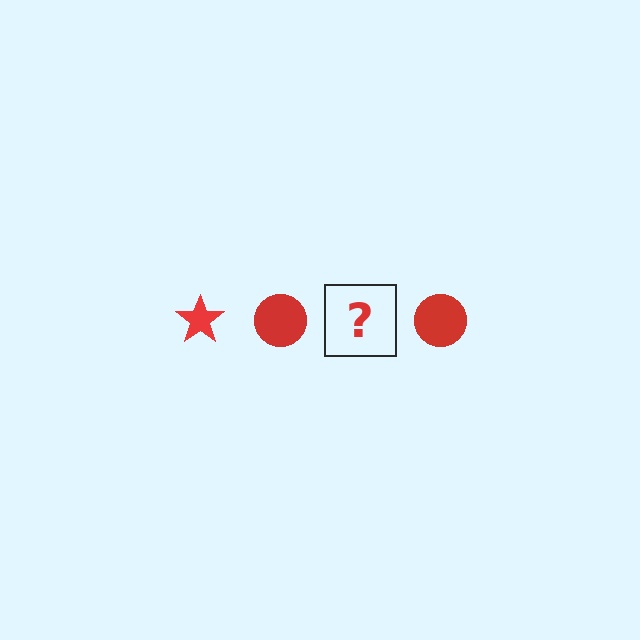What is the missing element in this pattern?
The missing element is a red star.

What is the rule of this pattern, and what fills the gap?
The rule is that the pattern cycles through star, circle shapes in red. The gap should be filled with a red star.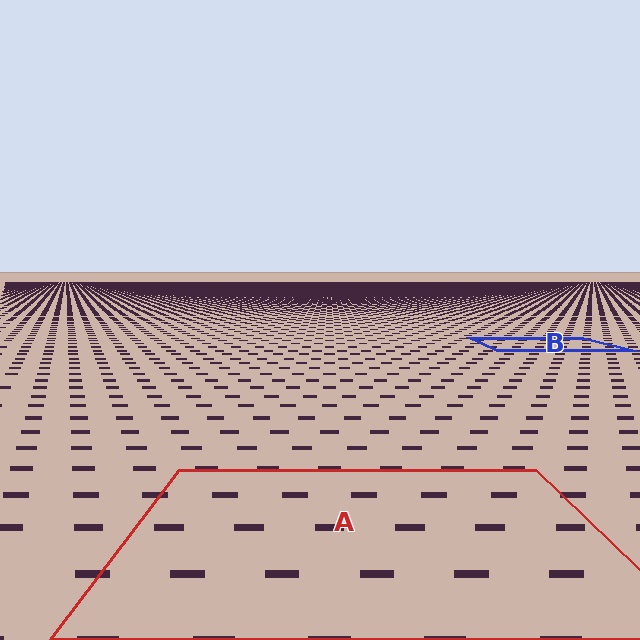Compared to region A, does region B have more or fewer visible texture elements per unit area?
Region B has more texture elements per unit area — they are packed more densely because it is farther away.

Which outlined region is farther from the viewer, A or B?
Region B is farther from the viewer — the texture elements inside it appear smaller and more densely packed.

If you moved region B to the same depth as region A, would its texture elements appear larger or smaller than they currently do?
They would appear larger. At a closer depth, the same texture elements are projected at a bigger on-screen size.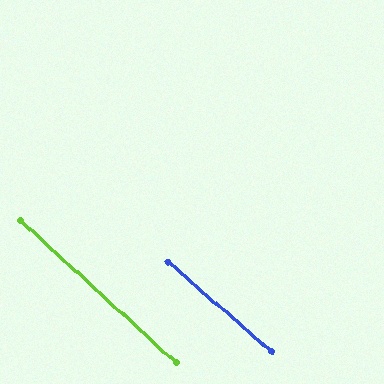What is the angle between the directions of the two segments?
Approximately 2 degrees.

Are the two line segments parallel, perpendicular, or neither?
Parallel — their directions differ by only 1.7°.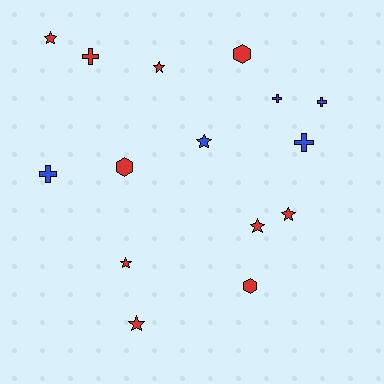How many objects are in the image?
There are 15 objects.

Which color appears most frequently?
Red, with 10 objects.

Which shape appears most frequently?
Star, with 7 objects.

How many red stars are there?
There are 6 red stars.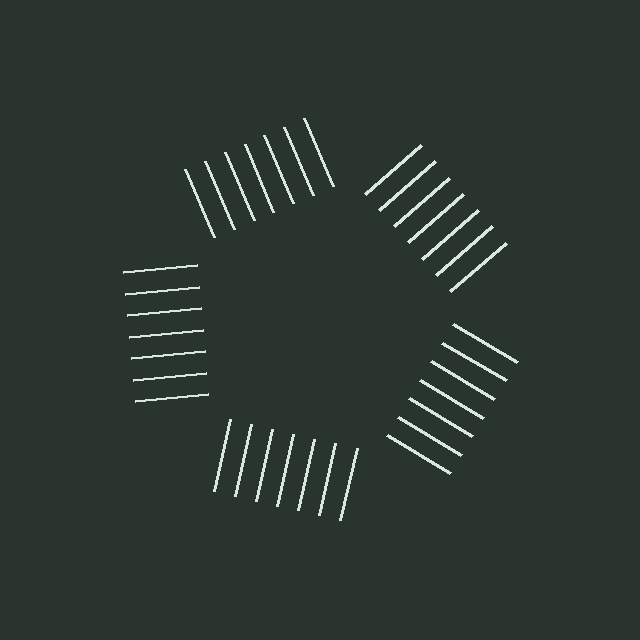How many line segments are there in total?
35 — 7 along each of the 5 edges.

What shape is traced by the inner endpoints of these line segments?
An illusory pentagon — the line segments terminate on its edges but no continuous stroke is drawn.